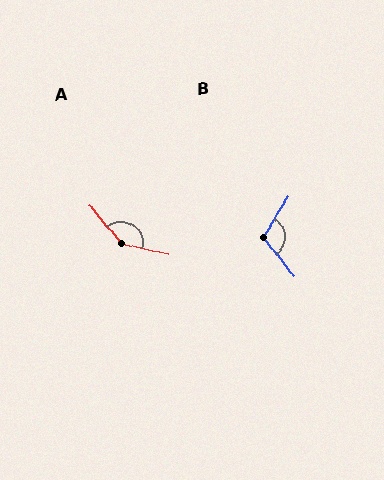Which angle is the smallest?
B, at approximately 110 degrees.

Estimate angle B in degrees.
Approximately 110 degrees.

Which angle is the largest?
A, at approximately 142 degrees.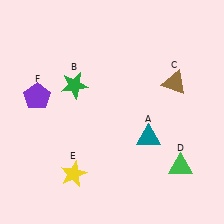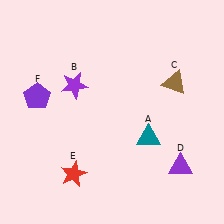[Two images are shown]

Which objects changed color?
B changed from green to purple. D changed from green to purple. E changed from yellow to red.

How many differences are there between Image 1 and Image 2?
There are 3 differences between the two images.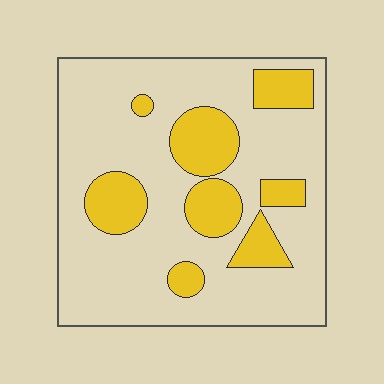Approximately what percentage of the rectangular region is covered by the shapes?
Approximately 25%.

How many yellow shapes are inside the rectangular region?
8.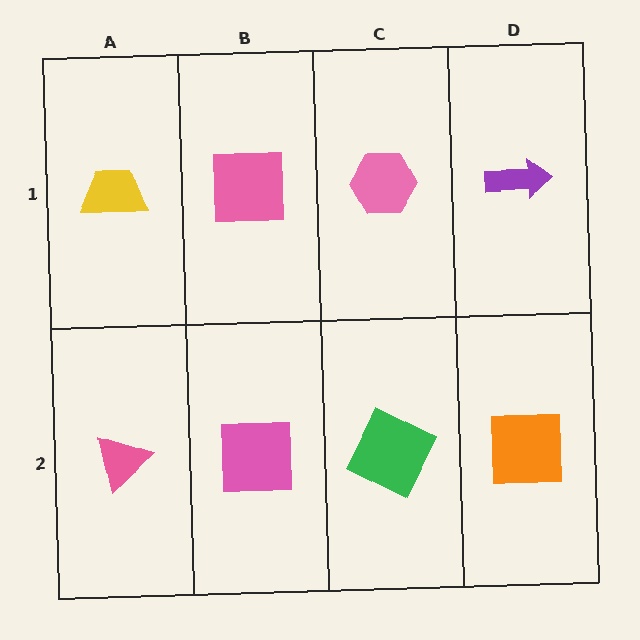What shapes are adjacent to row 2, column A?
A yellow trapezoid (row 1, column A), a pink square (row 2, column B).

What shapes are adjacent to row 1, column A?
A pink triangle (row 2, column A), a pink square (row 1, column B).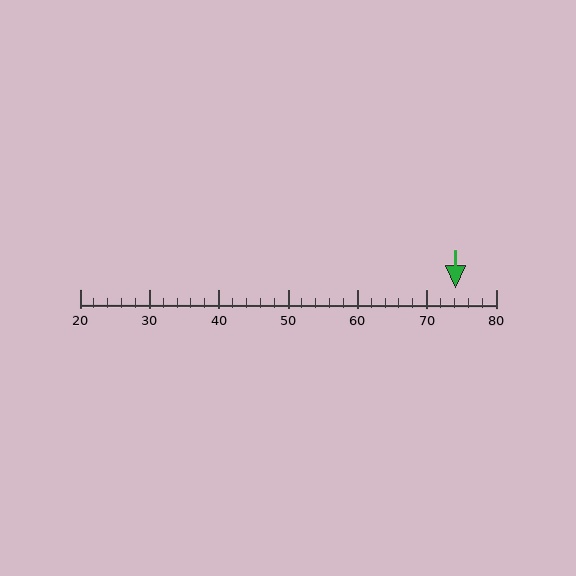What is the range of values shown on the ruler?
The ruler shows values from 20 to 80.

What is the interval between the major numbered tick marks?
The major tick marks are spaced 10 units apart.